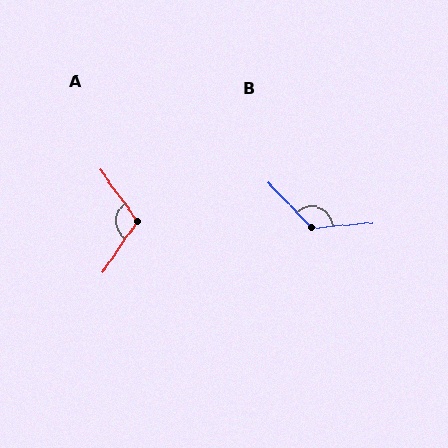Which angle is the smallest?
A, at approximately 110 degrees.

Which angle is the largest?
B, at approximately 128 degrees.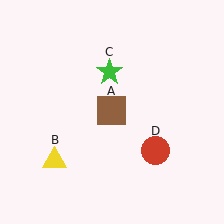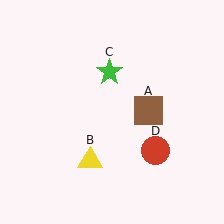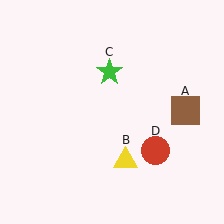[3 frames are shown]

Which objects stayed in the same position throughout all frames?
Green star (object C) and red circle (object D) remained stationary.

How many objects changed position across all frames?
2 objects changed position: brown square (object A), yellow triangle (object B).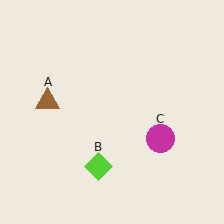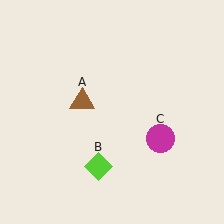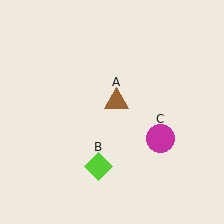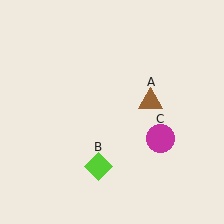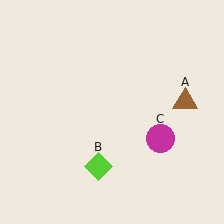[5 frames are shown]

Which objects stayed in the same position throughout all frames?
Lime diamond (object B) and magenta circle (object C) remained stationary.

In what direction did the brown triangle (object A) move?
The brown triangle (object A) moved right.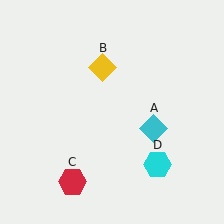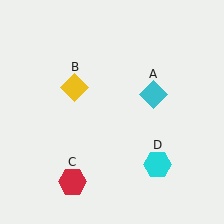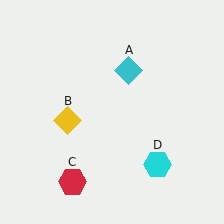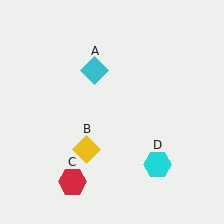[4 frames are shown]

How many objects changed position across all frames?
2 objects changed position: cyan diamond (object A), yellow diamond (object B).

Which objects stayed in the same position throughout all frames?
Red hexagon (object C) and cyan hexagon (object D) remained stationary.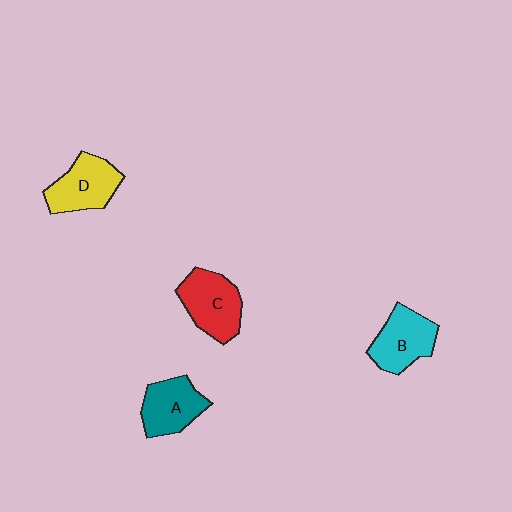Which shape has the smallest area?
Shape A (teal).